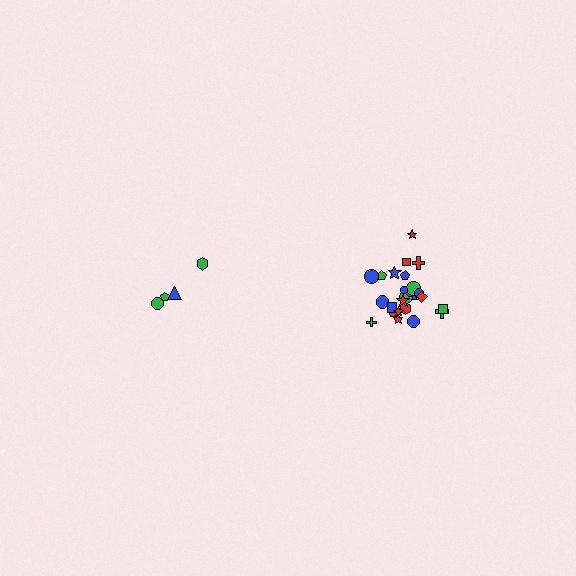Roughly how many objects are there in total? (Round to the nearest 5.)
Roughly 30 objects in total.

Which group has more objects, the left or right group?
The right group.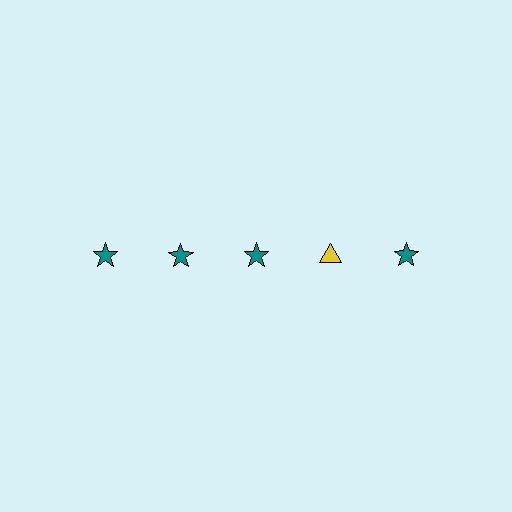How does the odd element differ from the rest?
It differs in both color (yellow instead of teal) and shape (triangle instead of star).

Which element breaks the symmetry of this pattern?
The yellow triangle in the top row, second from right column breaks the symmetry. All other shapes are teal stars.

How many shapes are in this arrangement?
There are 5 shapes arranged in a grid pattern.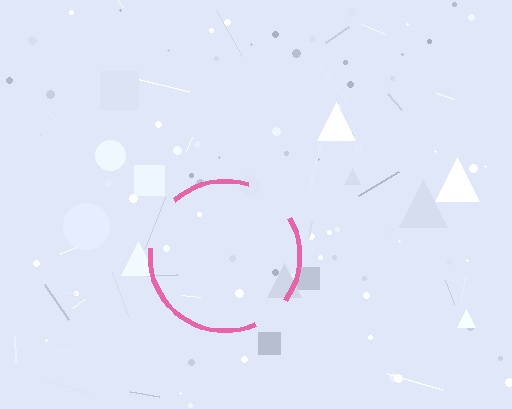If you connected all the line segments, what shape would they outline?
They would outline a circle.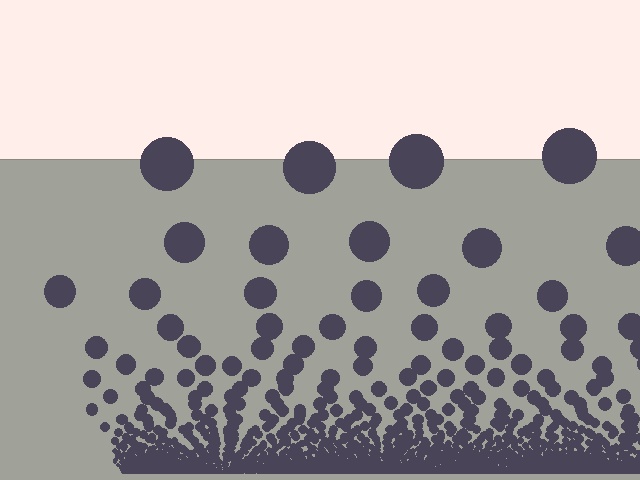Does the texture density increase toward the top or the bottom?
Density increases toward the bottom.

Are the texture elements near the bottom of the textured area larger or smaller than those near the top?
Smaller. The gradient is inverted — elements near the bottom are smaller and denser.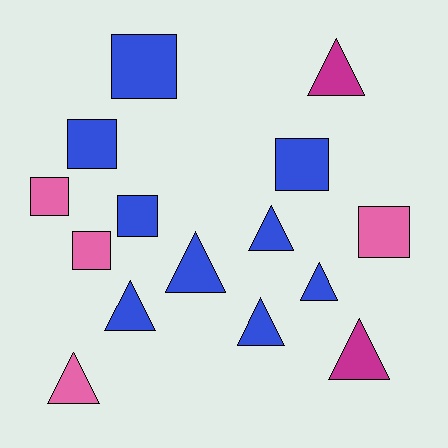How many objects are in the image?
There are 15 objects.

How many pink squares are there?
There are 3 pink squares.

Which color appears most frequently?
Blue, with 9 objects.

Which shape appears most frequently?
Triangle, with 8 objects.